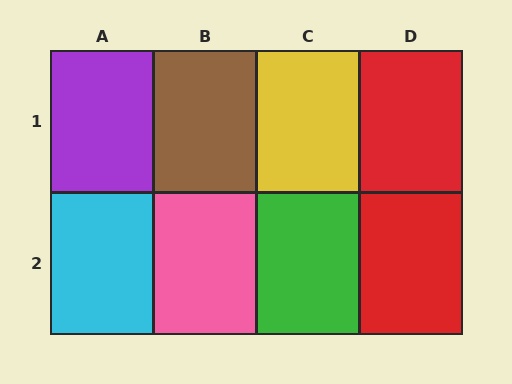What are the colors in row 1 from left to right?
Purple, brown, yellow, red.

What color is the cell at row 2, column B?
Pink.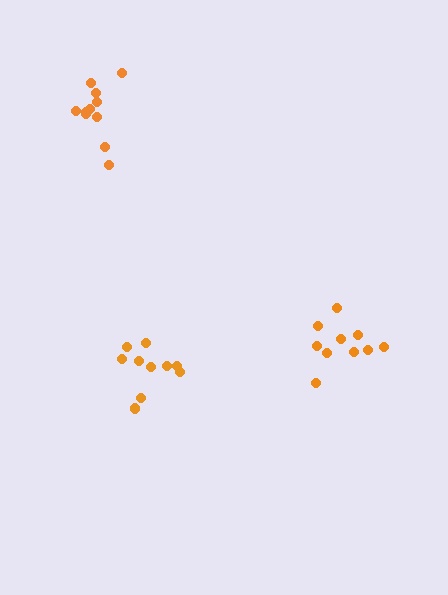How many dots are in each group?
Group 1: 10 dots, Group 2: 11 dots, Group 3: 10 dots (31 total).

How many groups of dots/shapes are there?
There are 3 groups.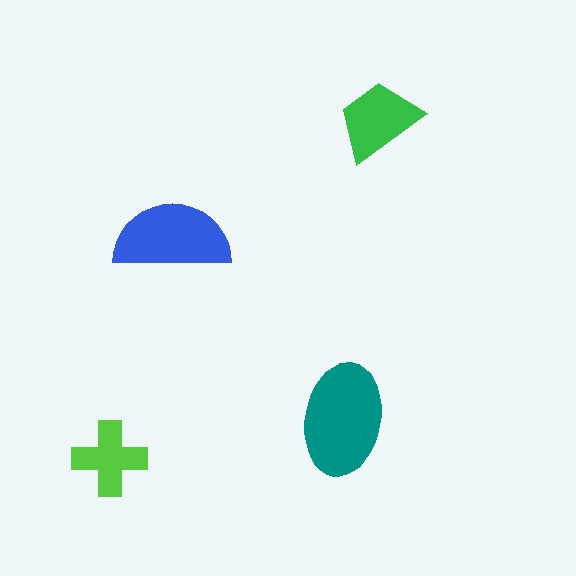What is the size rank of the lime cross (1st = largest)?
4th.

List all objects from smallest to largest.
The lime cross, the green trapezoid, the blue semicircle, the teal ellipse.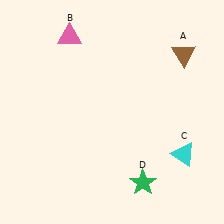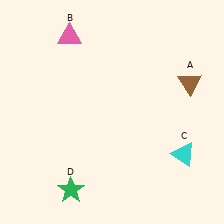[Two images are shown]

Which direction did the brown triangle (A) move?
The brown triangle (A) moved down.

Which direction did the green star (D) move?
The green star (D) moved left.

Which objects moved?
The objects that moved are: the brown triangle (A), the green star (D).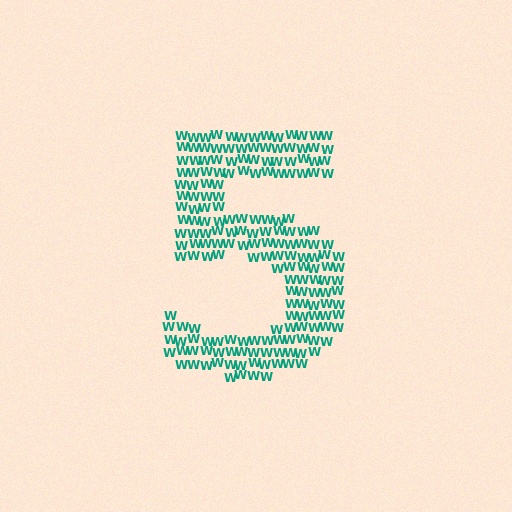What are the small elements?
The small elements are letter W's.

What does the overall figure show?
The overall figure shows the digit 5.